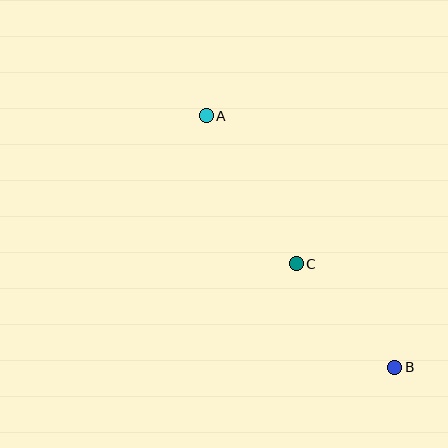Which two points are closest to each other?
Points B and C are closest to each other.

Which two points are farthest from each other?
Points A and B are farthest from each other.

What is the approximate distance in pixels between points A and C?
The distance between A and C is approximately 173 pixels.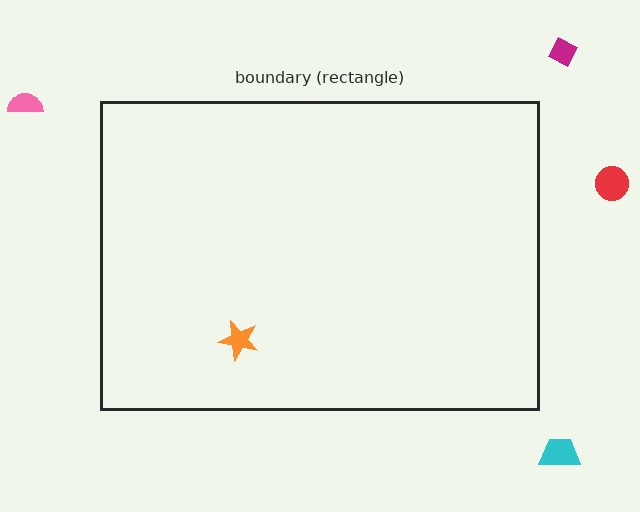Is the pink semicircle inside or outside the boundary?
Outside.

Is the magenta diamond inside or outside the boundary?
Outside.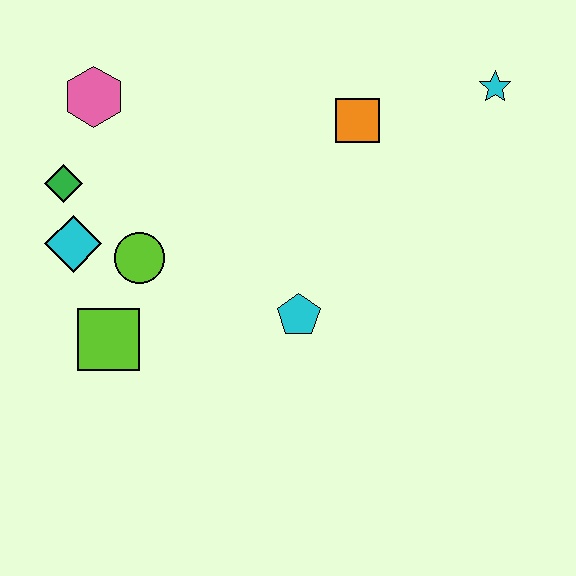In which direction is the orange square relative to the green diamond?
The orange square is to the right of the green diamond.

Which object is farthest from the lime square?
The cyan star is farthest from the lime square.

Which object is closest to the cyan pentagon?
The lime circle is closest to the cyan pentagon.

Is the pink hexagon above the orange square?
Yes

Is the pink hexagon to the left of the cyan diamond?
No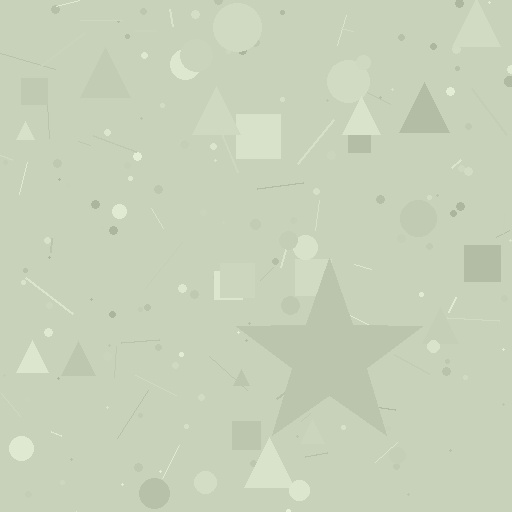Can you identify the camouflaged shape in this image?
The camouflaged shape is a star.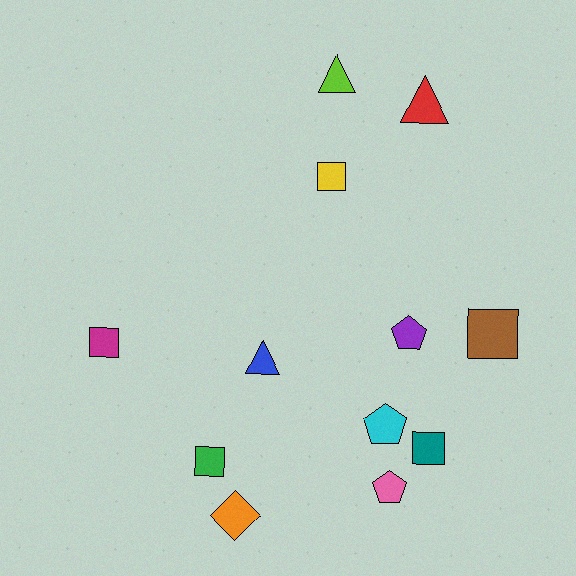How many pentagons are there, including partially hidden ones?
There are 3 pentagons.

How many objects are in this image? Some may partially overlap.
There are 12 objects.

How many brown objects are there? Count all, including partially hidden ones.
There is 1 brown object.